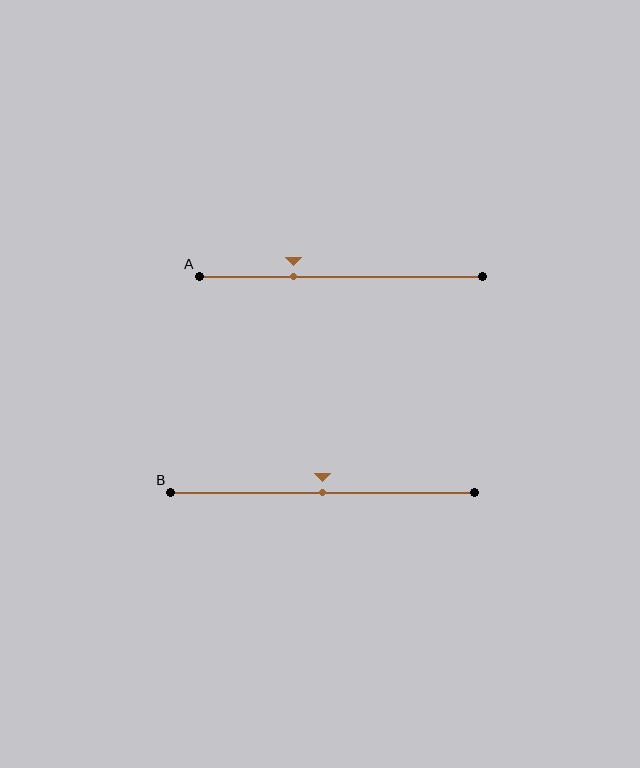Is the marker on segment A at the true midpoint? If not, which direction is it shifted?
No, the marker on segment A is shifted to the left by about 17% of the segment length.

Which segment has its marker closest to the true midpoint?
Segment B has its marker closest to the true midpoint.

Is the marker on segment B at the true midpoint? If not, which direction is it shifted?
Yes, the marker on segment B is at the true midpoint.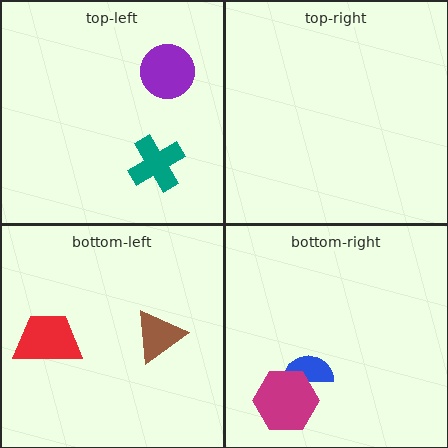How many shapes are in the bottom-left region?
2.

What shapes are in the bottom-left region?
The red trapezoid, the brown triangle.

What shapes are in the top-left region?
The purple circle, the teal cross.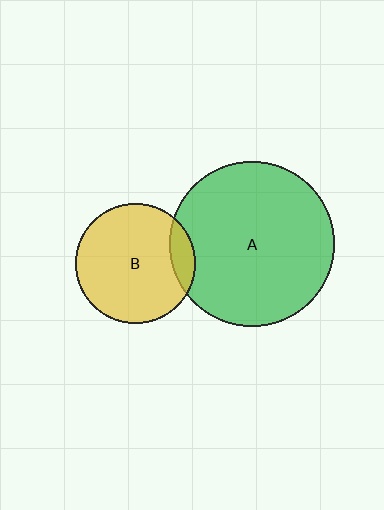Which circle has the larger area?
Circle A (green).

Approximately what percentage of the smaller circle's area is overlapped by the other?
Approximately 10%.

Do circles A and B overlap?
Yes.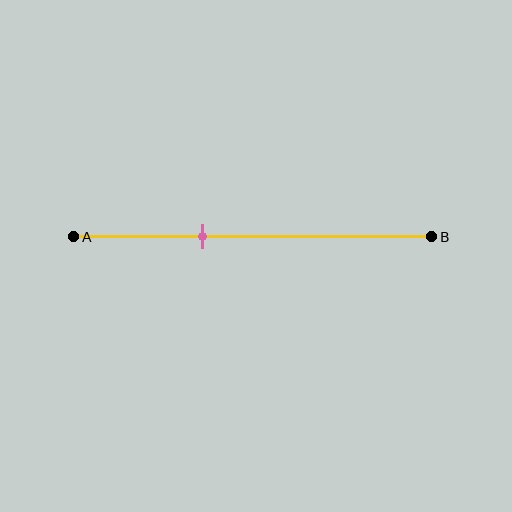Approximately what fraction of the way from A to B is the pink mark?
The pink mark is approximately 35% of the way from A to B.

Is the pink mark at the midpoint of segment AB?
No, the mark is at about 35% from A, not at the 50% midpoint.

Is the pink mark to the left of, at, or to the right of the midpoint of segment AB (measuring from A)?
The pink mark is to the left of the midpoint of segment AB.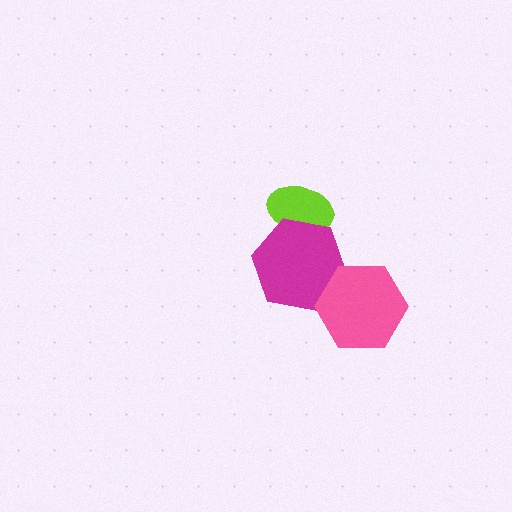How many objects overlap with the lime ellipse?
1 object overlaps with the lime ellipse.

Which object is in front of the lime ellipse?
The magenta hexagon is in front of the lime ellipse.